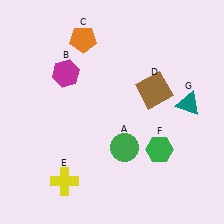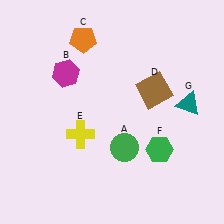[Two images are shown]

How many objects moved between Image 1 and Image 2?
1 object moved between the two images.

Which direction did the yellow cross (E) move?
The yellow cross (E) moved up.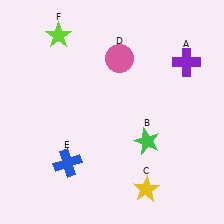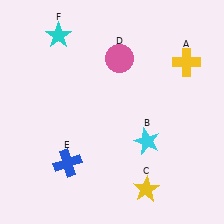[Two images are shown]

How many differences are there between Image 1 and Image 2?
There are 3 differences between the two images.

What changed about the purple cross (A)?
In Image 1, A is purple. In Image 2, it changed to yellow.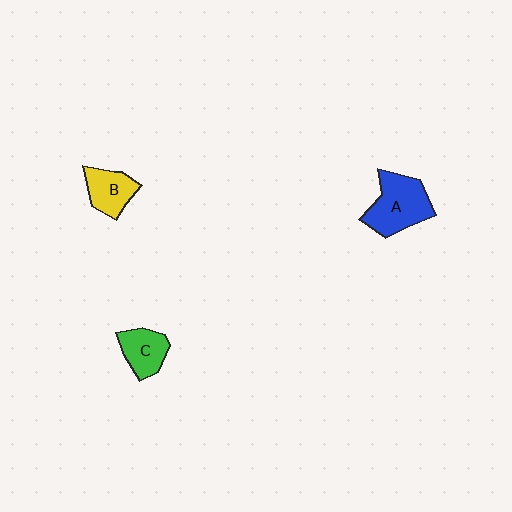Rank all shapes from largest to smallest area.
From largest to smallest: A (blue), B (yellow), C (green).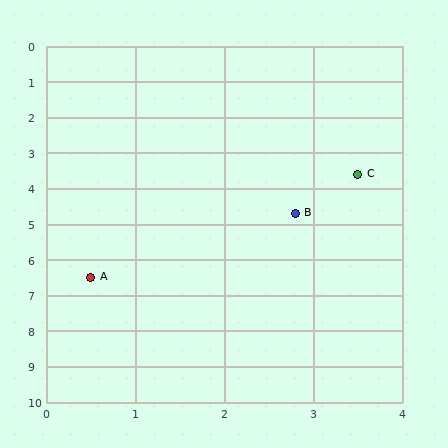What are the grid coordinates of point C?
Point C is at approximately (3.5, 3.6).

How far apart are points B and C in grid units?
Points B and C are about 1.3 grid units apart.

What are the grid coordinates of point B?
Point B is at approximately (2.8, 4.7).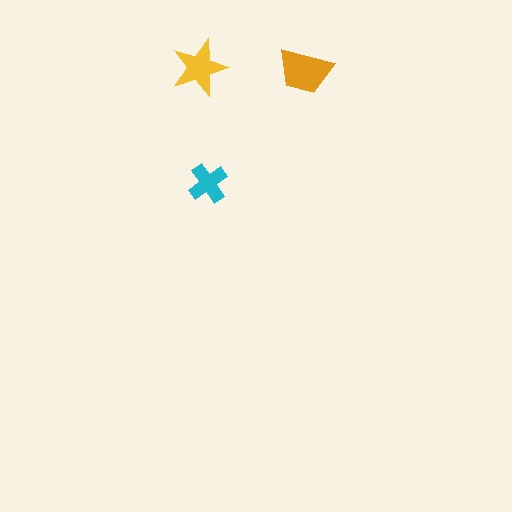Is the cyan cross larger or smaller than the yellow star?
Smaller.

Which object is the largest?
The orange trapezoid.